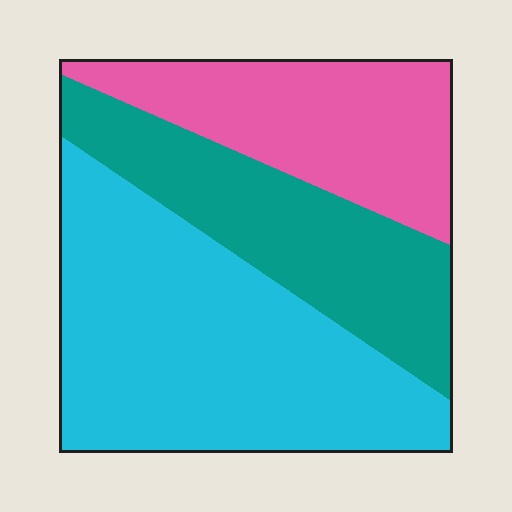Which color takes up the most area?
Cyan, at roughly 45%.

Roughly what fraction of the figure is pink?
Pink takes up about one quarter (1/4) of the figure.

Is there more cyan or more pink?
Cyan.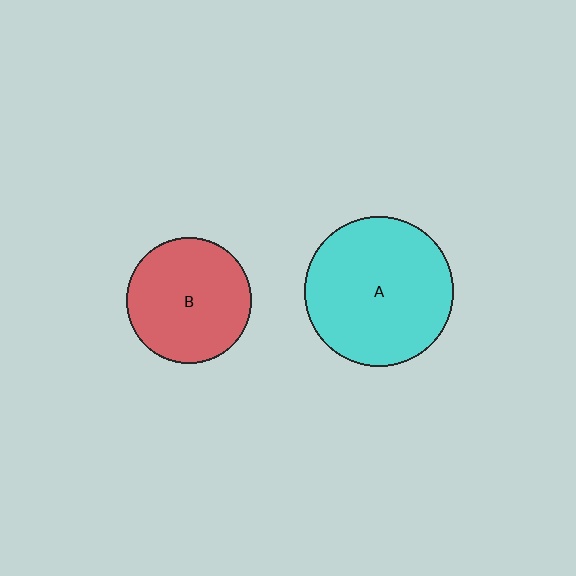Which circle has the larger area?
Circle A (cyan).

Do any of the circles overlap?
No, none of the circles overlap.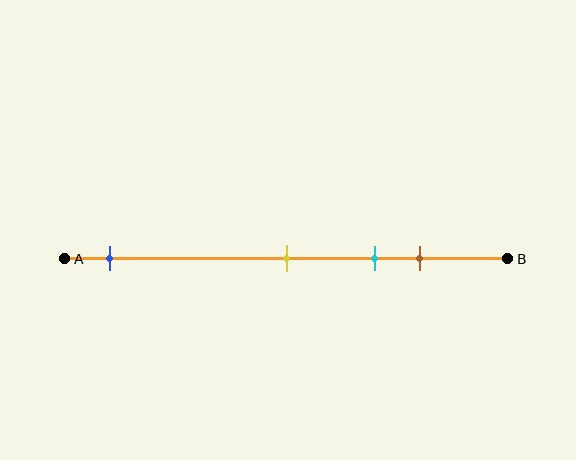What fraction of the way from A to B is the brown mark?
The brown mark is approximately 80% (0.8) of the way from A to B.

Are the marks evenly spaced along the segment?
No, the marks are not evenly spaced.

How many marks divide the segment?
There are 4 marks dividing the segment.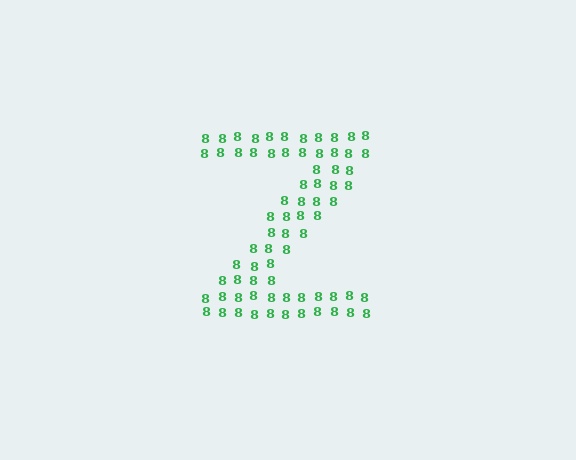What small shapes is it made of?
It is made of small digit 8's.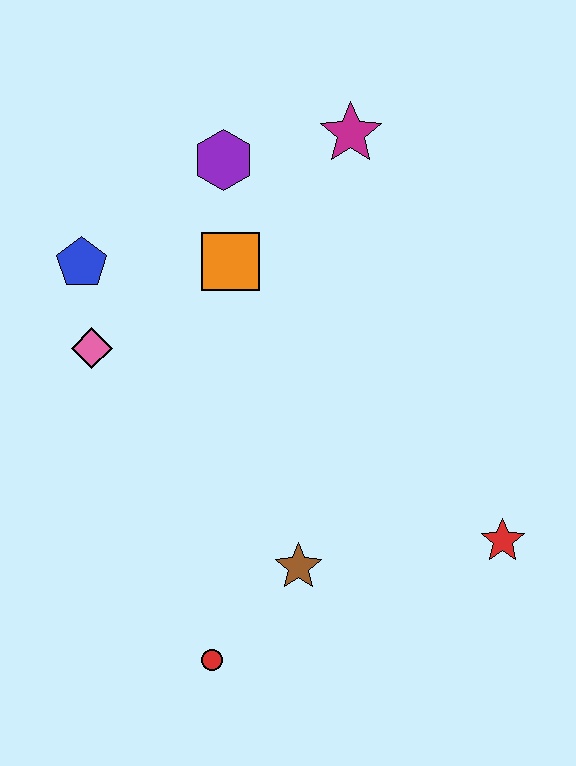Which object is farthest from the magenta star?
The red circle is farthest from the magenta star.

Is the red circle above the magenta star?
No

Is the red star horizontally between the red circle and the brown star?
No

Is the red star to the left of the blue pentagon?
No